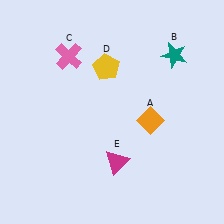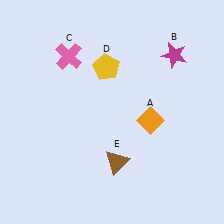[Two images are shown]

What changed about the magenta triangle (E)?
In Image 1, E is magenta. In Image 2, it changed to brown.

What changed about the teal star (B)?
In Image 1, B is teal. In Image 2, it changed to magenta.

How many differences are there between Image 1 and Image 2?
There are 2 differences between the two images.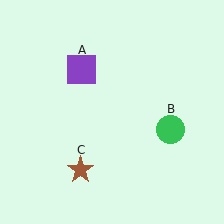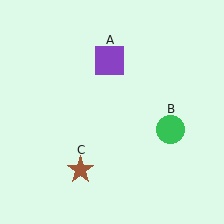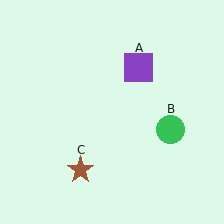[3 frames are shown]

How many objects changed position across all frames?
1 object changed position: purple square (object A).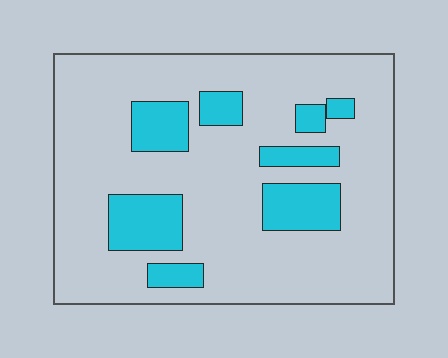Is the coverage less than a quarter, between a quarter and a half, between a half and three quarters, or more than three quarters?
Less than a quarter.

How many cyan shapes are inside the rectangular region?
8.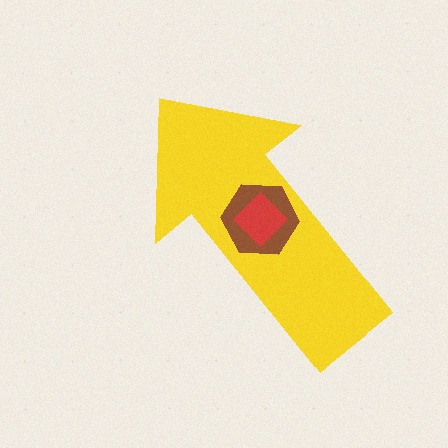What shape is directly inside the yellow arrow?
The brown hexagon.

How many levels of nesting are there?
3.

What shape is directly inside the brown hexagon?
The red diamond.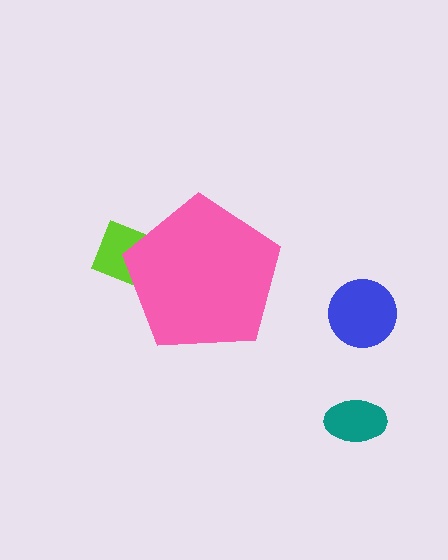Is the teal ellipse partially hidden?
No, the teal ellipse is fully visible.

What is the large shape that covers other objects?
A pink pentagon.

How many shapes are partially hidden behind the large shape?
1 shape is partially hidden.